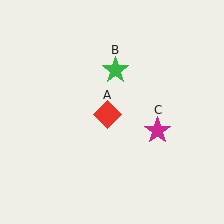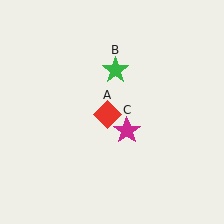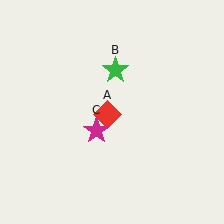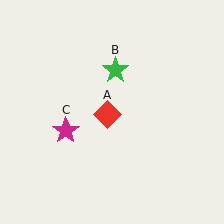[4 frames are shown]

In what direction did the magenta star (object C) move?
The magenta star (object C) moved left.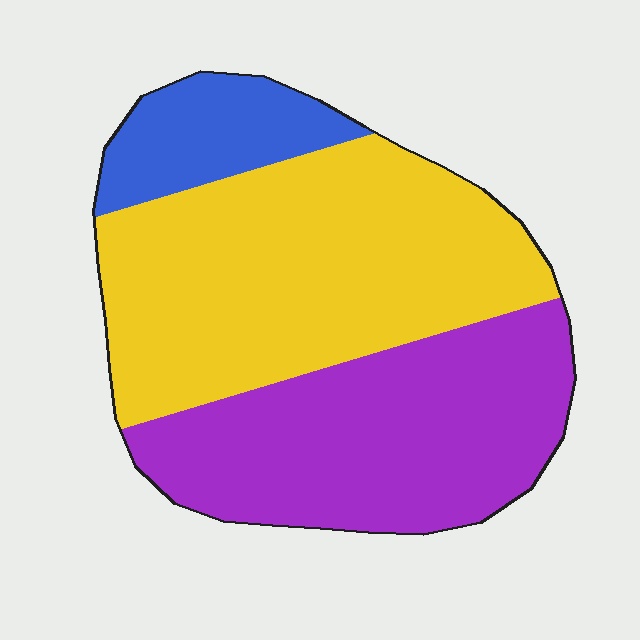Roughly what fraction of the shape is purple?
Purple covers about 40% of the shape.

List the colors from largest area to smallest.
From largest to smallest: yellow, purple, blue.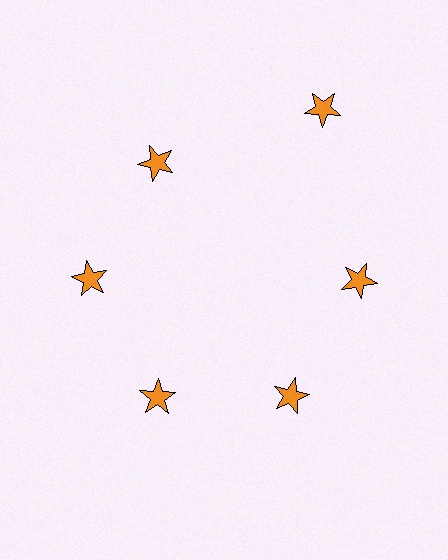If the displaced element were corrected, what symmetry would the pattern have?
It would have 6-fold rotational symmetry — the pattern would map onto itself every 60 degrees.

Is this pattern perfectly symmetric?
No. The 6 orange stars are arranged in a ring, but one element near the 1 o'clock position is pushed outward from the center, breaking the 6-fold rotational symmetry.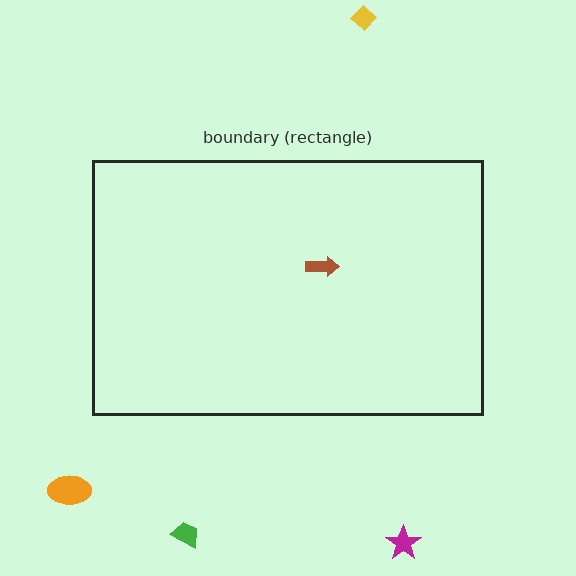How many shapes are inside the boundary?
1 inside, 4 outside.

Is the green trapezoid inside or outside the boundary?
Outside.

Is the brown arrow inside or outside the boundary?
Inside.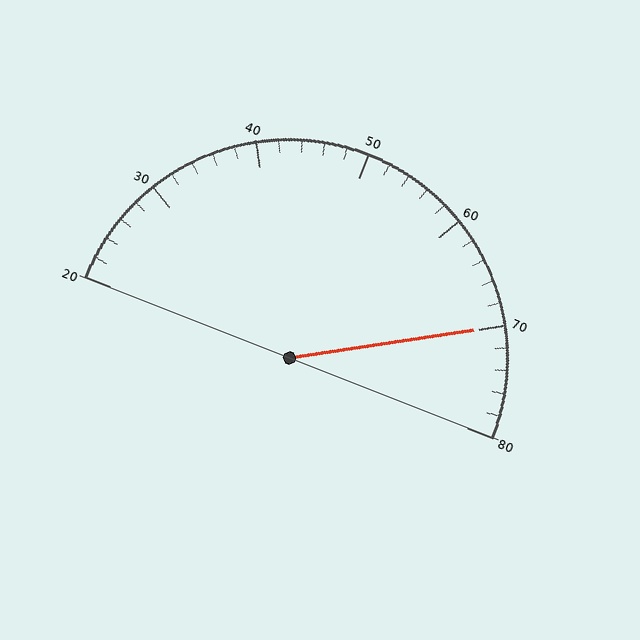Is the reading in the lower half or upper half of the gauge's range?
The reading is in the upper half of the range (20 to 80).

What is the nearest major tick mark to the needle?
The nearest major tick mark is 70.